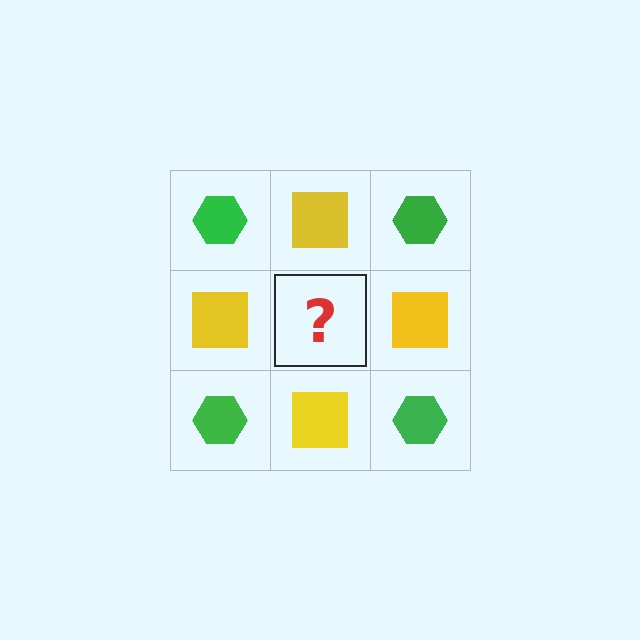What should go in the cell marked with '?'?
The missing cell should contain a green hexagon.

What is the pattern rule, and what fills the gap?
The rule is that it alternates green hexagon and yellow square in a checkerboard pattern. The gap should be filled with a green hexagon.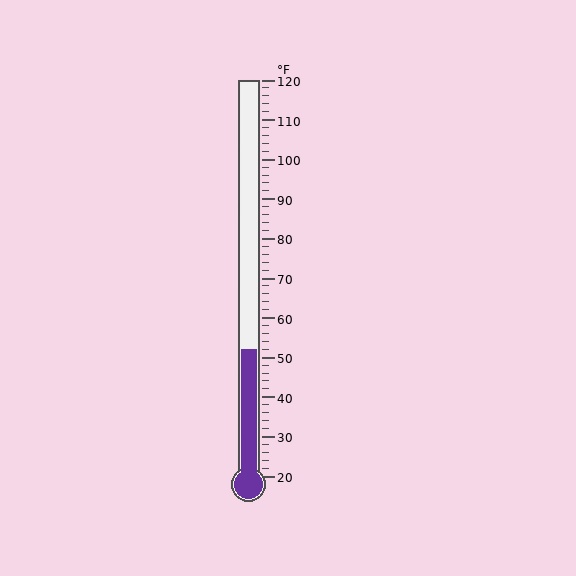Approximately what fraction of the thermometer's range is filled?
The thermometer is filled to approximately 30% of its range.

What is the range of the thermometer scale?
The thermometer scale ranges from 20°F to 120°F.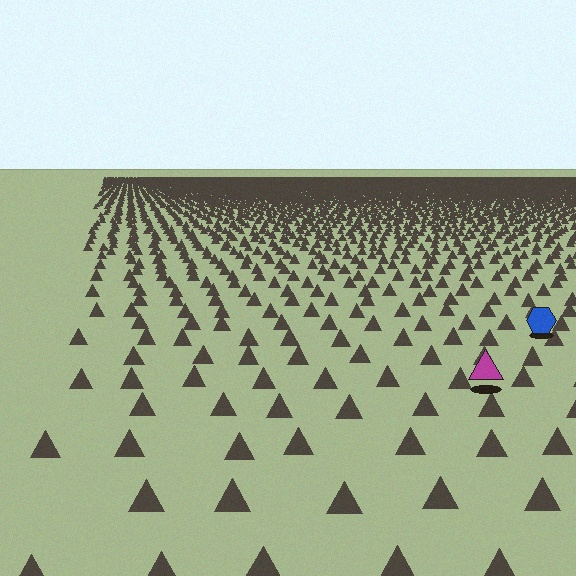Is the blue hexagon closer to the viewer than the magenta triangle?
No. The magenta triangle is closer — you can tell from the texture gradient: the ground texture is coarser near it.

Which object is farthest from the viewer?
The blue hexagon is farthest from the viewer. It appears smaller and the ground texture around it is denser.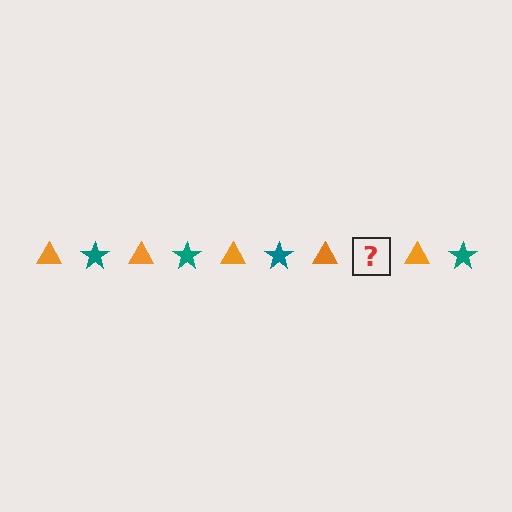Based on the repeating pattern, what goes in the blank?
The blank should be a teal star.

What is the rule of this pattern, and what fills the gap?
The rule is that the pattern alternates between orange triangle and teal star. The gap should be filled with a teal star.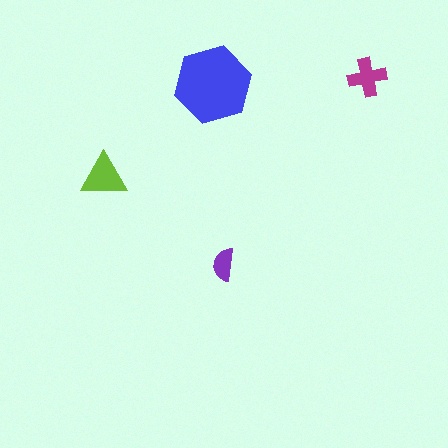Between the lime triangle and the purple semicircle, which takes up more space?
The lime triangle.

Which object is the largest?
The blue hexagon.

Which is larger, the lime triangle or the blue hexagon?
The blue hexagon.